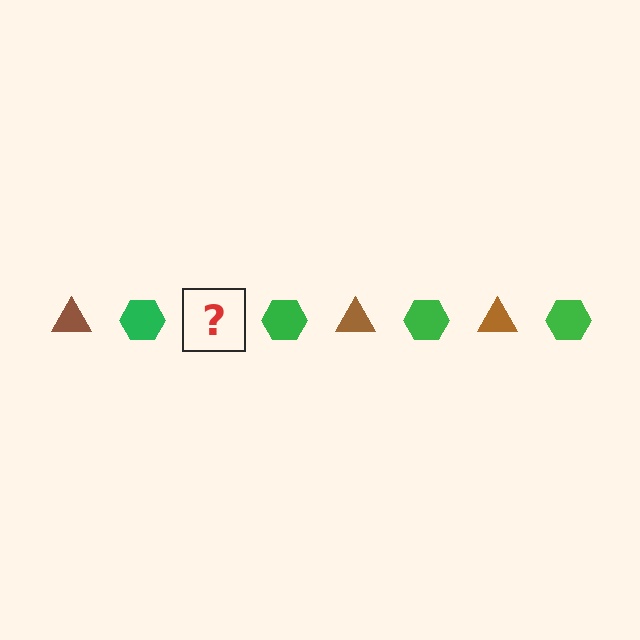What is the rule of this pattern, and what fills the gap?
The rule is that the pattern alternates between brown triangle and green hexagon. The gap should be filled with a brown triangle.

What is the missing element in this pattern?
The missing element is a brown triangle.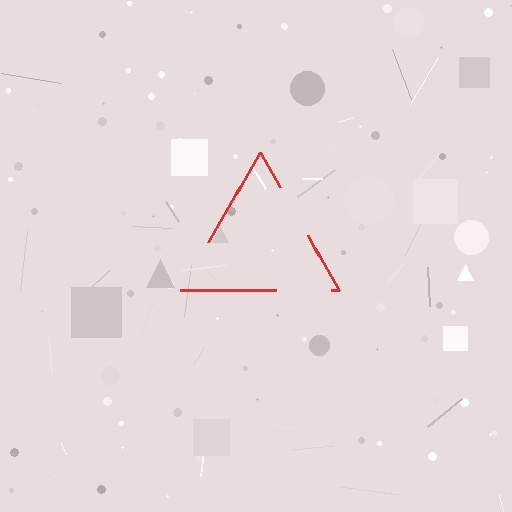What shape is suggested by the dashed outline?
The dashed outline suggests a triangle.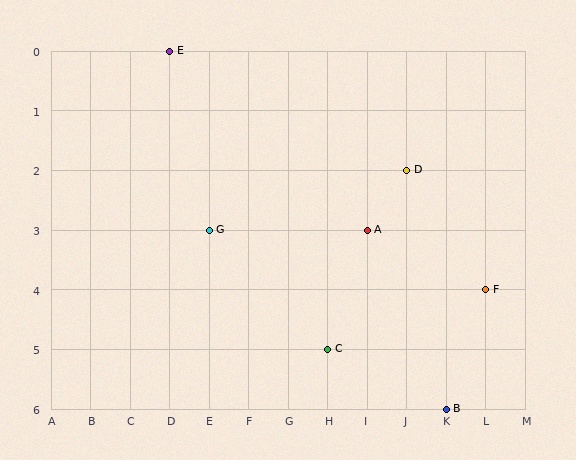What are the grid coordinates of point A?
Point A is at grid coordinates (I, 3).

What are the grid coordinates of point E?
Point E is at grid coordinates (D, 0).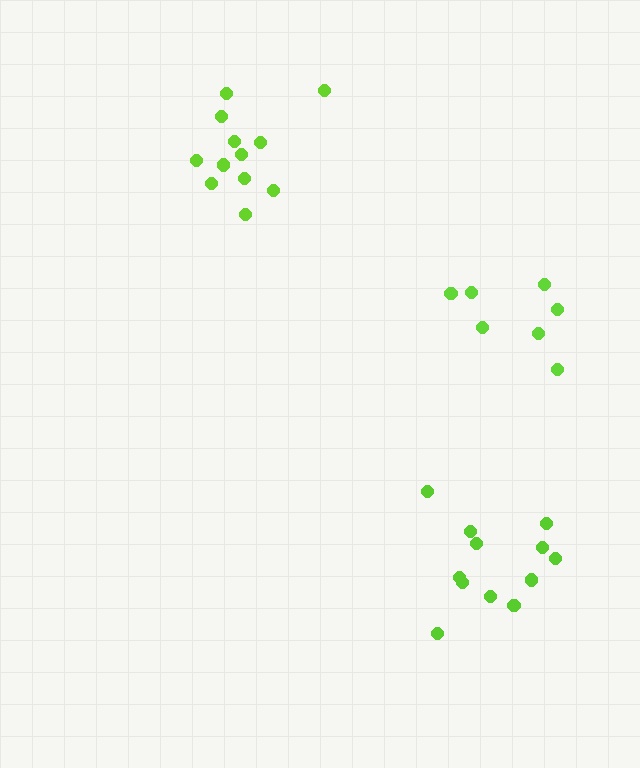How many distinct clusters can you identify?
There are 3 distinct clusters.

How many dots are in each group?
Group 1: 12 dots, Group 2: 7 dots, Group 3: 12 dots (31 total).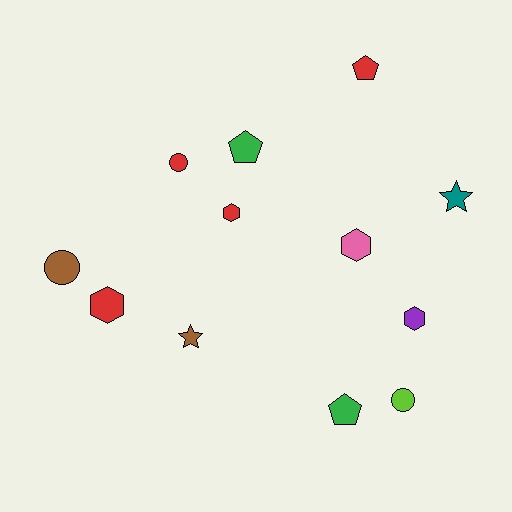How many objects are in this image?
There are 12 objects.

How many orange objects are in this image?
There are no orange objects.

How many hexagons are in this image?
There are 4 hexagons.